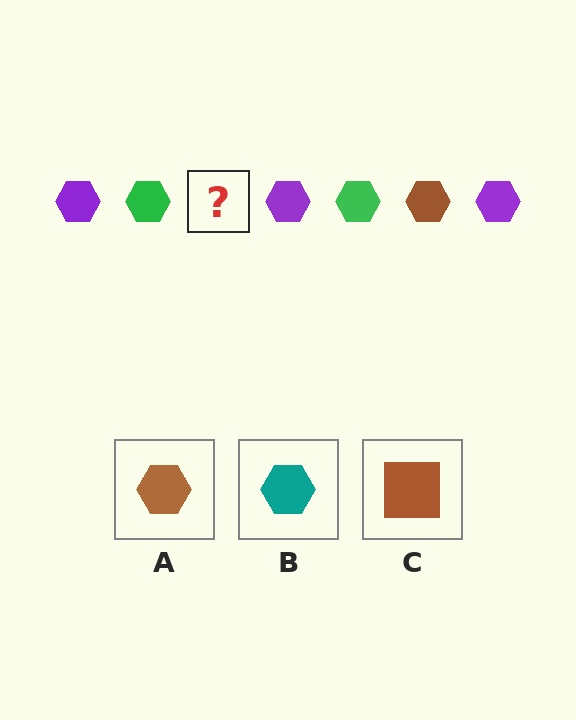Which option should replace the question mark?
Option A.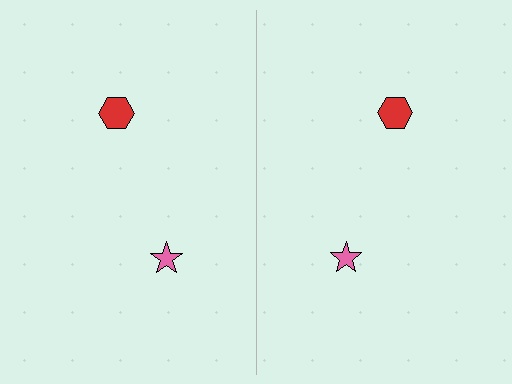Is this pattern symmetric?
Yes, this pattern has bilateral (reflection) symmetry.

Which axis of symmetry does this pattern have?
The pattern has a vertical axis of symmetry running through the center of the image.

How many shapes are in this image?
There are 4 shapes in this image.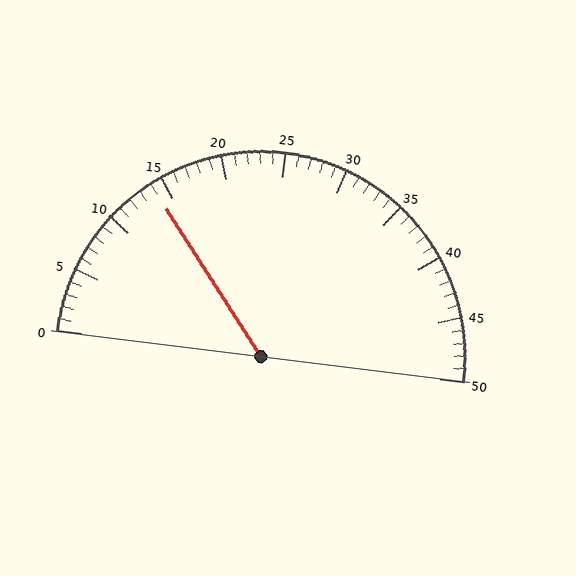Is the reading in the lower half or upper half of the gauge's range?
The reading is in the lower half of the range (0 to 50).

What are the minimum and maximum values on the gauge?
The gauge ranges from 0 to 50.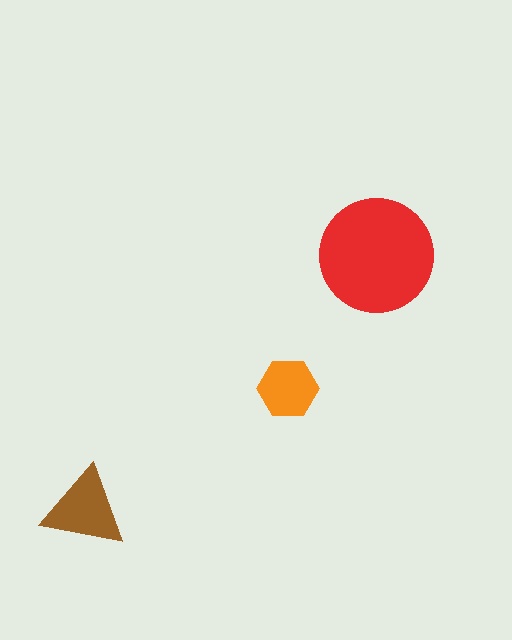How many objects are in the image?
There are 3 objects in the image.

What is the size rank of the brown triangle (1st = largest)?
2nd.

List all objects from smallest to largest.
The orange hexagon, the brown triangle, the red circle.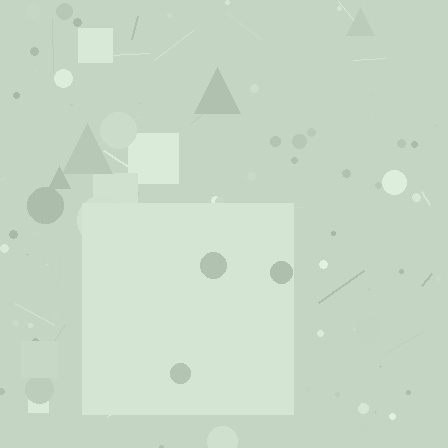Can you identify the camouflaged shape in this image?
The camouflaged shape is a square.